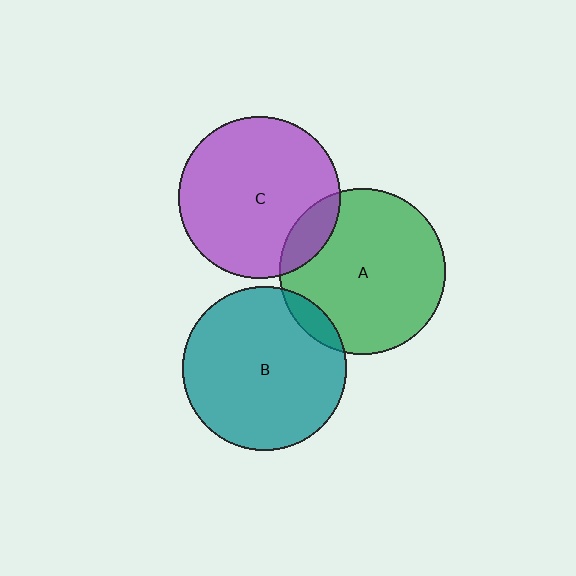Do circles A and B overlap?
Yes.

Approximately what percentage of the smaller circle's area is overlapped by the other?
Approximately 10%.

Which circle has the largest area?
Circle A (green).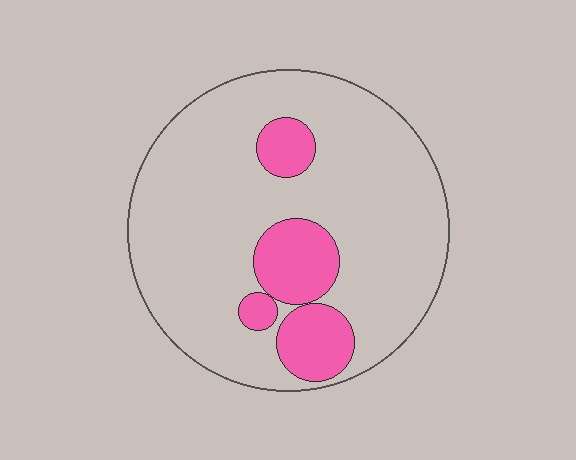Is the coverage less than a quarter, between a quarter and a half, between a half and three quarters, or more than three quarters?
Less than a quarter.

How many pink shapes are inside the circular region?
4.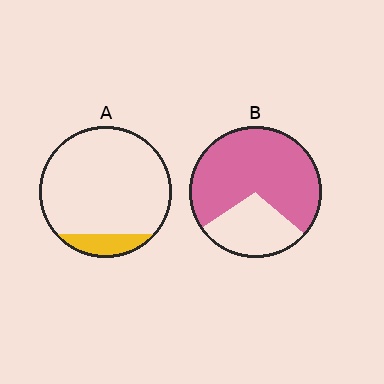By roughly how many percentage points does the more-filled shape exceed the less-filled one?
By roughly 60 percentage points (B over A).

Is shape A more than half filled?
No.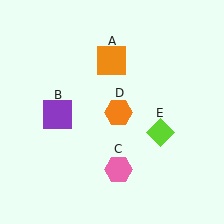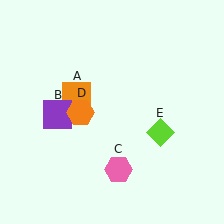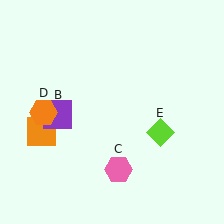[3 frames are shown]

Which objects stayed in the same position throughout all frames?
Purple square (object B) and pink hexagon (object C) and lime diamond (object E) remained stationary.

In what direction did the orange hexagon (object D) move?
The orange hexagon (object D) moved left.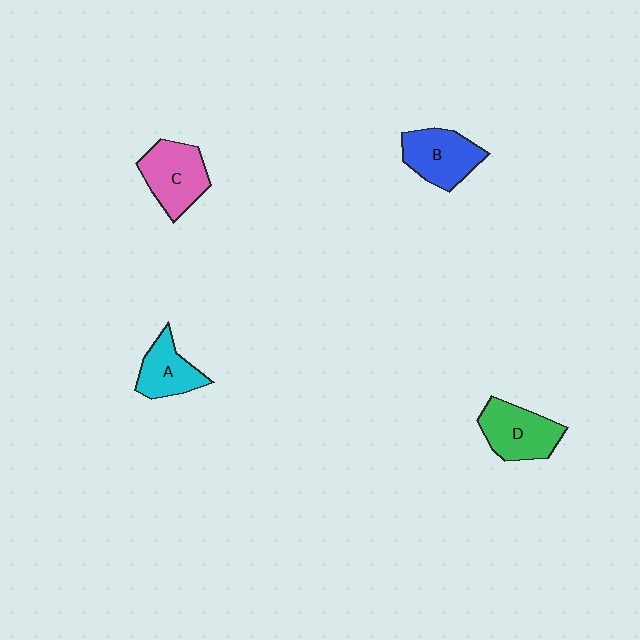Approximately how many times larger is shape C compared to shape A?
Approximately 1.3 times.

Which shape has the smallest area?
Shape A (cyan).